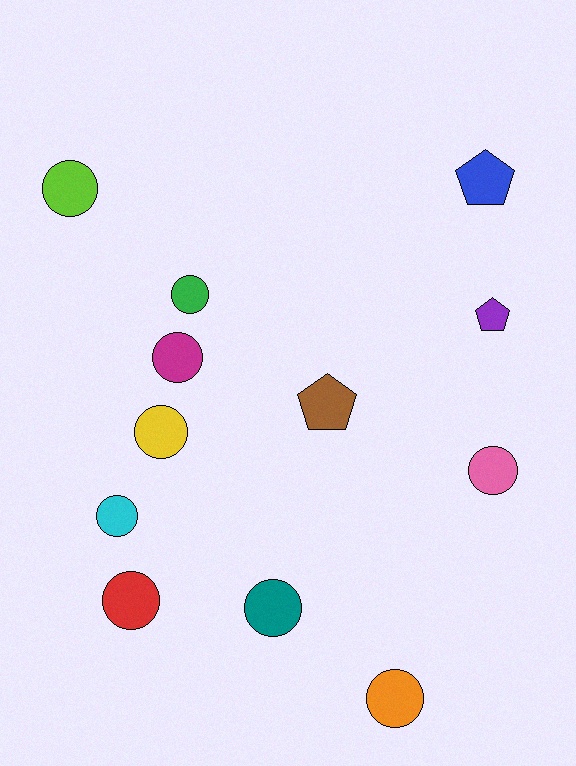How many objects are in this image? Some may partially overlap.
There are 12 objects.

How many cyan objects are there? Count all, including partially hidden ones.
There is 1 cyan object.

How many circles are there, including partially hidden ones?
There are 9 circles.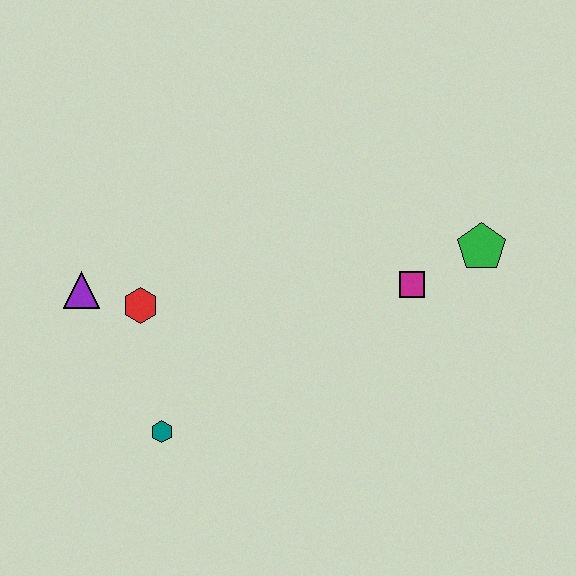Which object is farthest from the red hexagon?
The green pentagon is farthest from the red hexagon.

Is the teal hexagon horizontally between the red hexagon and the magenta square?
Yes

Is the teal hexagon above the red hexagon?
No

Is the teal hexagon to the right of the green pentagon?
No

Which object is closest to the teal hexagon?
The red hexagon is closest to the teal hexagon.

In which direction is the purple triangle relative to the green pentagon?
The purple triangle is to the left of the green pentagon.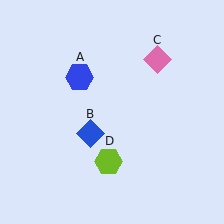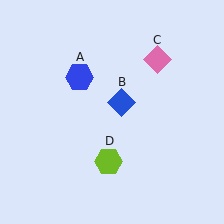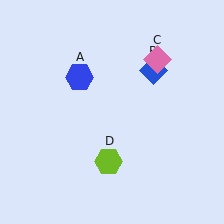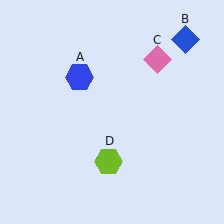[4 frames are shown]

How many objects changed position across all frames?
1 object changed position: blue diamond (object B).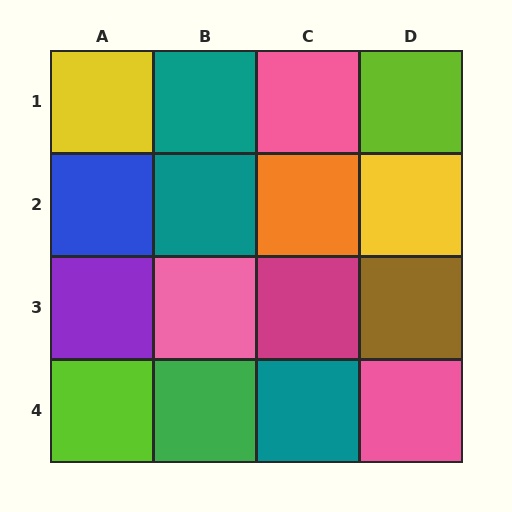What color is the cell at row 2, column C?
Orange.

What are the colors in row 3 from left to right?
Purple, pink, magenta, brown.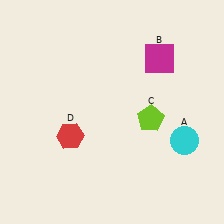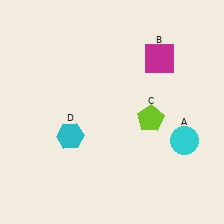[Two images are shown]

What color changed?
The hexagon (D) changed from red in Image 1 to cyan in Image 2.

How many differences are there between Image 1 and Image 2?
There is 1 difference between the two images.